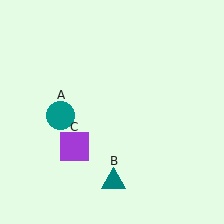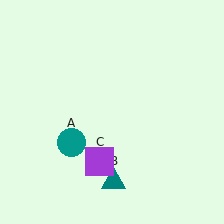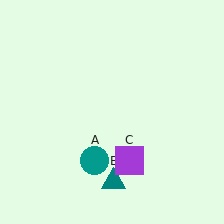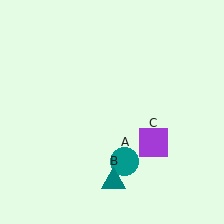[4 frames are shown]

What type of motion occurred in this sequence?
The teal circle (object A), purple square (object C) rotated counterclockwise around the center of the scene.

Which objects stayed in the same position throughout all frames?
Teal triangle (object B) remained stationary.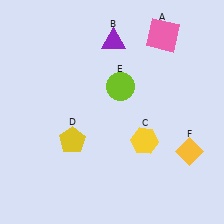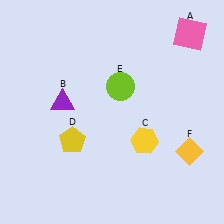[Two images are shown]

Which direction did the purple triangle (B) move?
The purple triangle (B) moved down.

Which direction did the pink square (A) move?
The pink square (A) moved right.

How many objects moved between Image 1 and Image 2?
2 objects moved between the two images.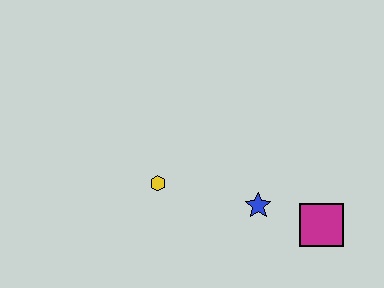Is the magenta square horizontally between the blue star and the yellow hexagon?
No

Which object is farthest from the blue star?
The yellow hexagon is farthest from the blue star.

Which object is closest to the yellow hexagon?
The blue star is closest to the yellow hexagon.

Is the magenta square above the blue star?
No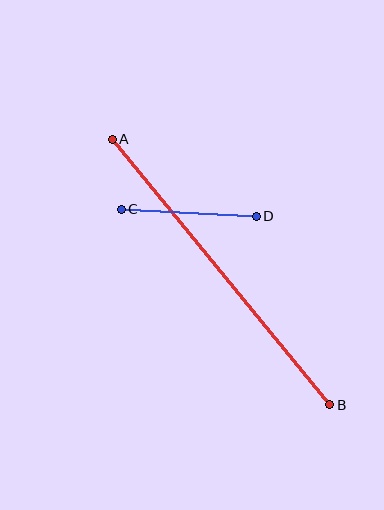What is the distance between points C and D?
The distance is approximately 135 pixels.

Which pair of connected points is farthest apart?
Points A and B are farthest apart.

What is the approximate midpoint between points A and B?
The midpoint is at approximately (221, 272) pixels.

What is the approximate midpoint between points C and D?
The midpoint is at approximately (189, 213) pixels.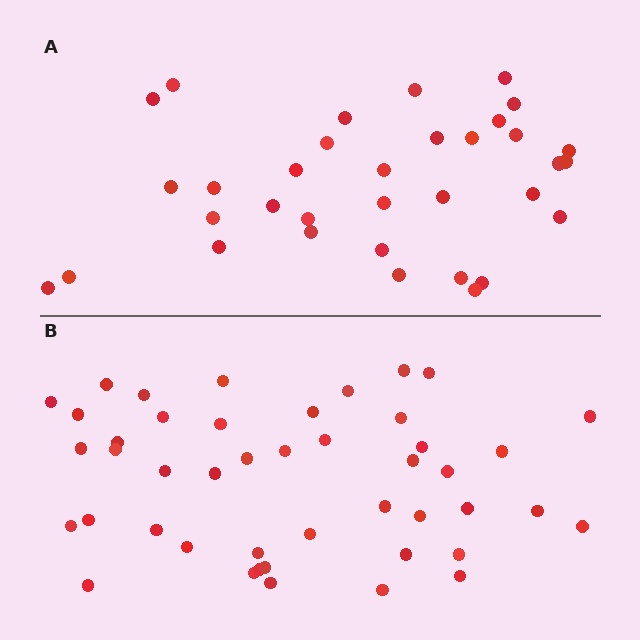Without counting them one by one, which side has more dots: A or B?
Region B (the bottom region) has more dots.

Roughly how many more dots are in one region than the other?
Region B has roughly 12 or so more dots than region A.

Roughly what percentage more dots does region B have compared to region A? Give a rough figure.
About 30% more.